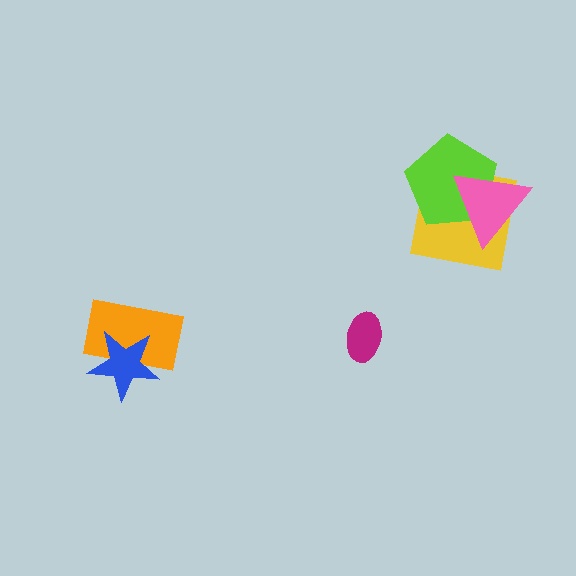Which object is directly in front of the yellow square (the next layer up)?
The lime pentagon is directly in front of the yellow square.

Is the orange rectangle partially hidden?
Yes, it is partially covered by another shape.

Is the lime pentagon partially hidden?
Yes, it is partially covered by another shape.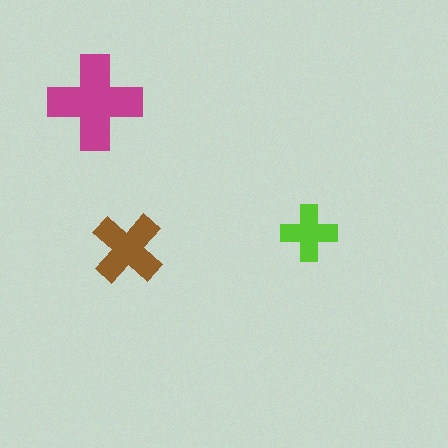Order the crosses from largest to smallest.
the magenta one, the brown one, the lime one.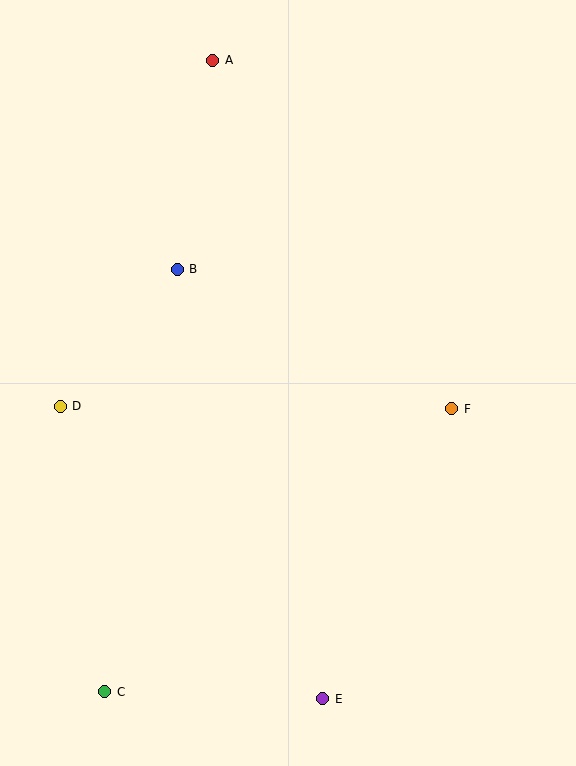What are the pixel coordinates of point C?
Point C is at (105, 692).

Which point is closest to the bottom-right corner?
Point E is closest to the bottom-right corner.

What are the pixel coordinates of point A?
Point A is at (213, 60).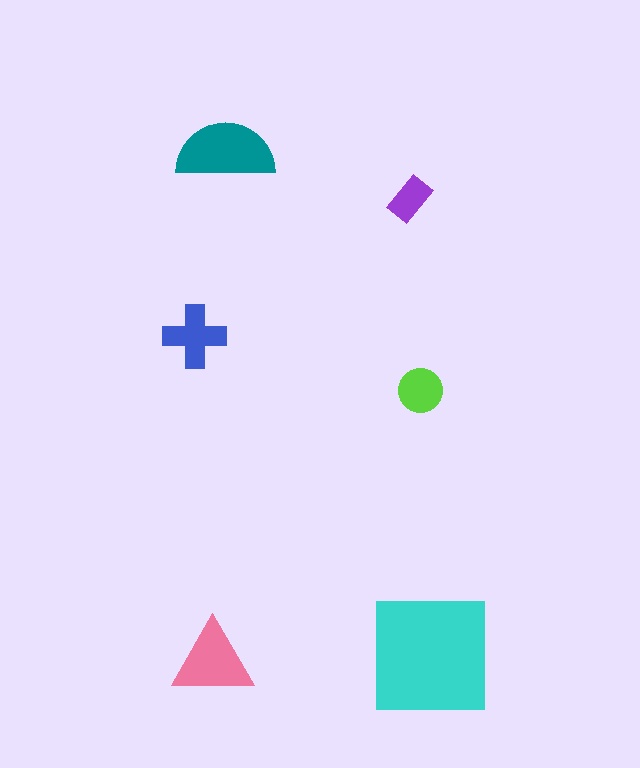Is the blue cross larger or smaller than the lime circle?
Larger.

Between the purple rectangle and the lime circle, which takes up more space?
The lime circle.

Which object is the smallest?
The purple rectangle.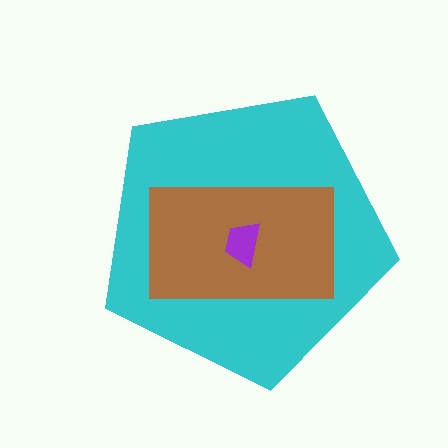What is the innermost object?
The purple trapezoid.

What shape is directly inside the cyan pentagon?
The brown rectangle.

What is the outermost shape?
The cyan pentagon.